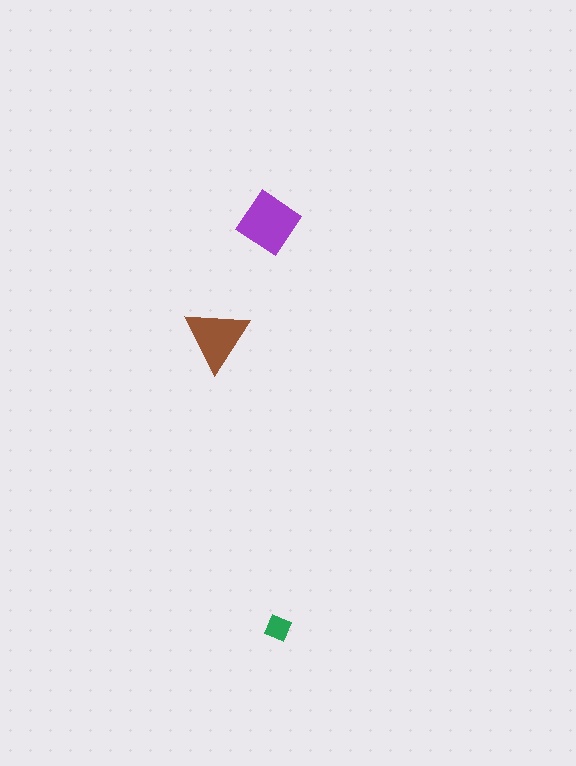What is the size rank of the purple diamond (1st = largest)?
1st.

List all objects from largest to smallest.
The purple diamond, the brown triangle, the green diamond.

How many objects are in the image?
There are 3 objects in the image.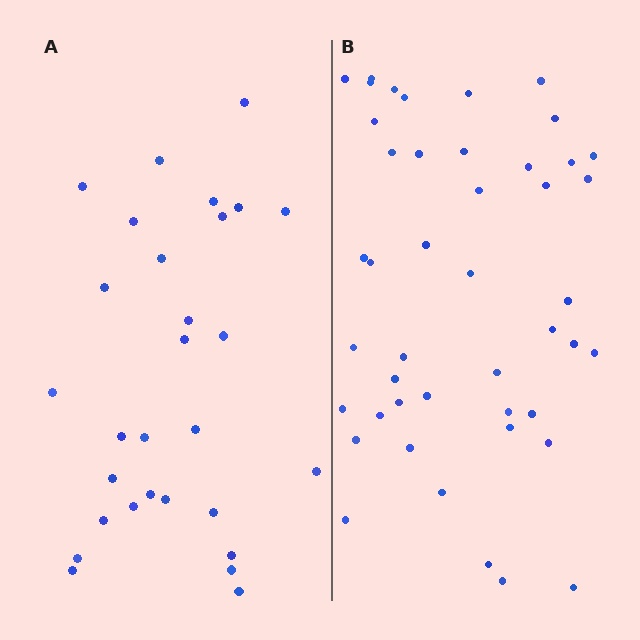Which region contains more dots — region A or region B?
Region B (the right region) has more dots.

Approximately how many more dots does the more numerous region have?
Region B has approximately 15 more dots than region A.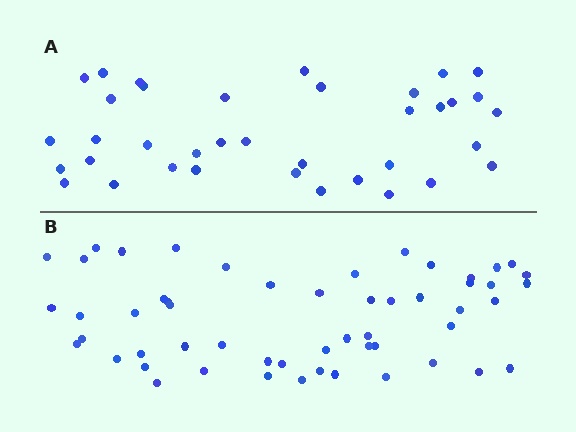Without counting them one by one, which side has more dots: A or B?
Region B (the bottom region) has more dots.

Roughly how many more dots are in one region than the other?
Region B has approximately 15 more dots than region A.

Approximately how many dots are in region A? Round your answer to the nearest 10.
About 40 dots. (The exact count is 37, which rounds to 40.)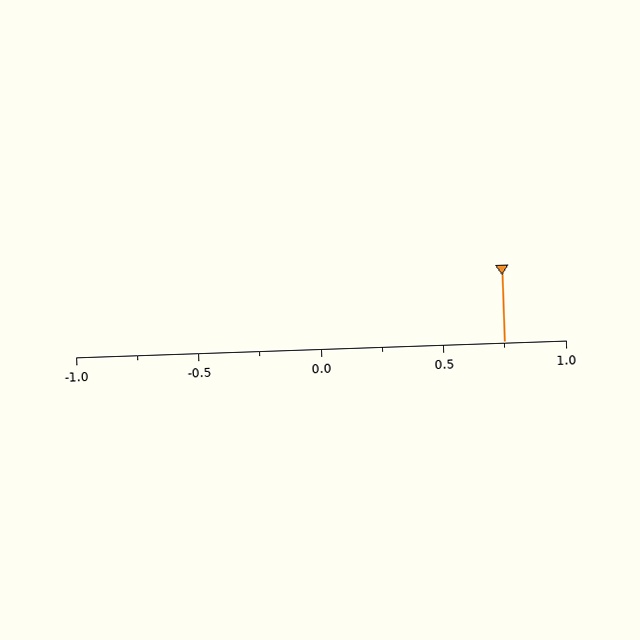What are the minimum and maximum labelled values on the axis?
The axis runs from -1.0 to 1.0.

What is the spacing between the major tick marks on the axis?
The major ticks are spaced 0.5 apart.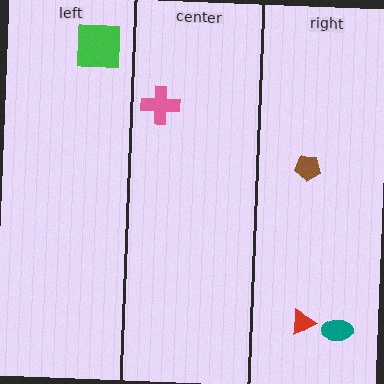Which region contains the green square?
The left region.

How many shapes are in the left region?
1.